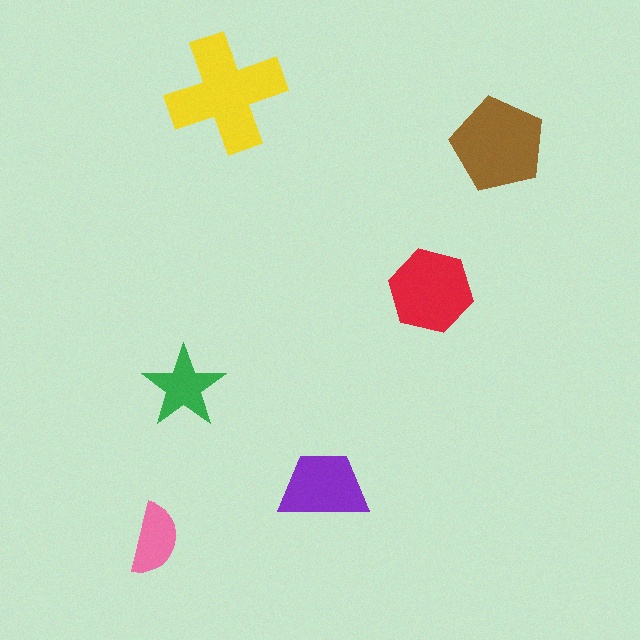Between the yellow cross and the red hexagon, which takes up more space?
The yellow cross.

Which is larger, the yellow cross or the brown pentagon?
The yellow cross.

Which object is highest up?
The yellow cross is topmost.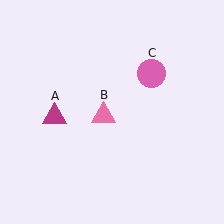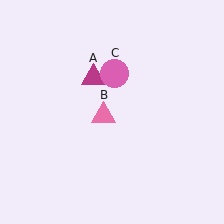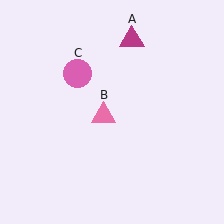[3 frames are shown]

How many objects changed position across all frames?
2 objects changed position: magenta triangle (object A), pink circle (object C).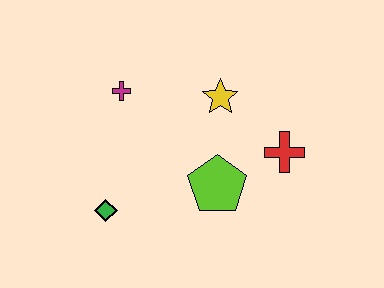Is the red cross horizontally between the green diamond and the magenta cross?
No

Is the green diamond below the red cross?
Yes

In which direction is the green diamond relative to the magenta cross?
The green diamond is below the magenta cross.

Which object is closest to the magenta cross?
The yellow star is closest to the magenta cross.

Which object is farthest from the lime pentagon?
The magenta cross is farthest from the lime pentagon.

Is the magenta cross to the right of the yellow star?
No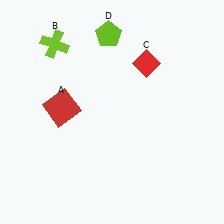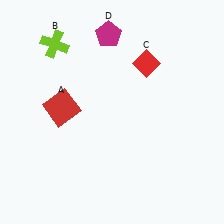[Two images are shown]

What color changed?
The pentagon (D) changed from lime in Image 1 to magenta in Image 2.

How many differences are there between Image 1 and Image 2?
There is 1 difference between the two images.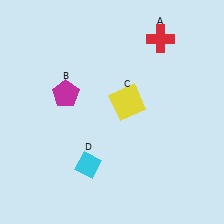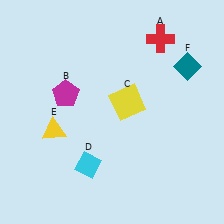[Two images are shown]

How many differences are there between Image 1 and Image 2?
There are 2 differences between the two images.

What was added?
A yellow triangle (E), a teal diamond (F) were added in Image 2.